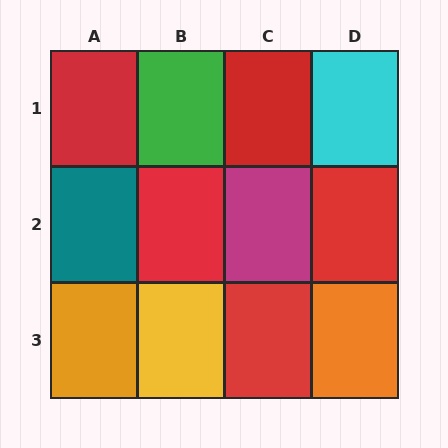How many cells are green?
1 cell is green.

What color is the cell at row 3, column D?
Orange.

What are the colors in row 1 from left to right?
Red, green, red, cyan.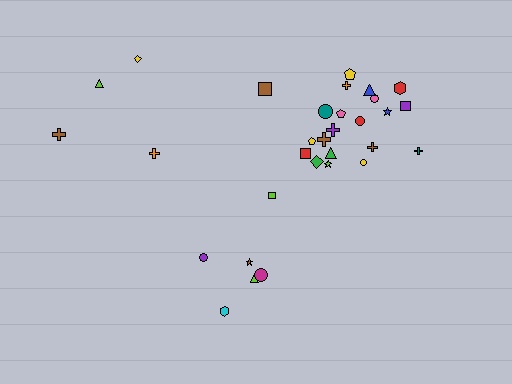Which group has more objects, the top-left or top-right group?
The top-right group.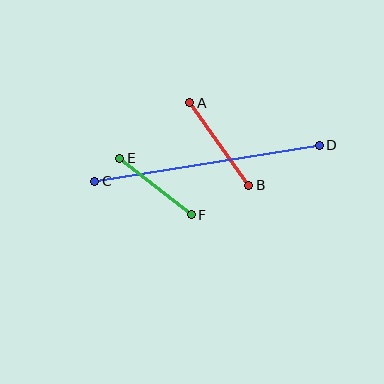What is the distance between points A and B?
The distance is approximately 102 pixels.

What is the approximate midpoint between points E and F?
The midpoint is at approximately (155, 187) pixels.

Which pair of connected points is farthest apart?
Points C and D are farthest apart.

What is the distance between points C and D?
The distance is approximately 227 pixels.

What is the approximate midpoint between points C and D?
The midpoint is at approximately (207, 163) pixels.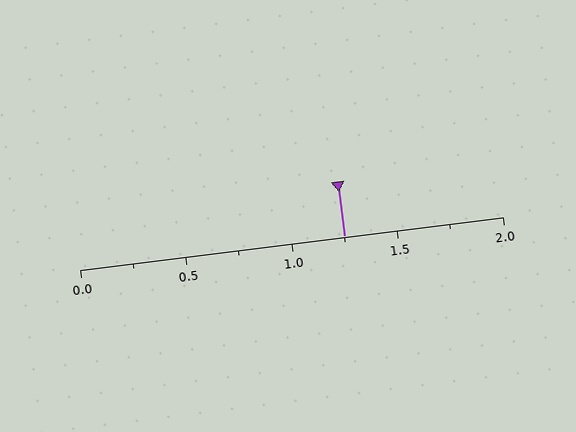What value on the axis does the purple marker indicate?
The marker indicates approximately 1.25.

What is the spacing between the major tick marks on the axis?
The major ticks are spaced 0.5 apart.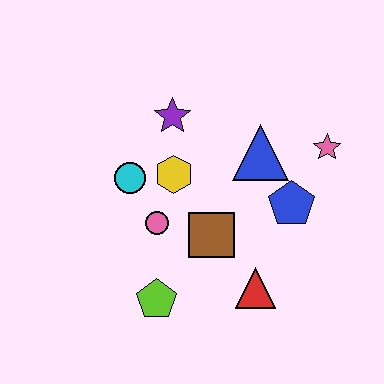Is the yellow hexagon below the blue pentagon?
No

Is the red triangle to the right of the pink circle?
Yes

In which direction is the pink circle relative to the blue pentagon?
The pink circle is to the left of the blue pentagon.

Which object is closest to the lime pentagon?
The pink circle is closest to the lime pentagon.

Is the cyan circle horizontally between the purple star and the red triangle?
No